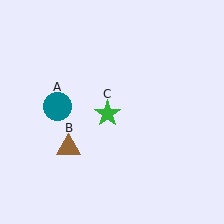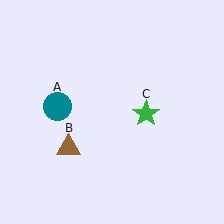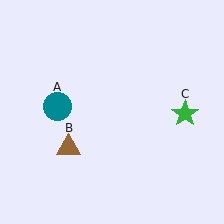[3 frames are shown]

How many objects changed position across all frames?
1 object changed position: green star (object C).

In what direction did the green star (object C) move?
The green star (object C) moved right.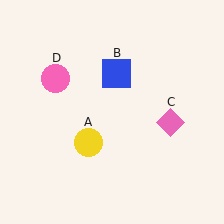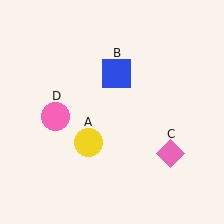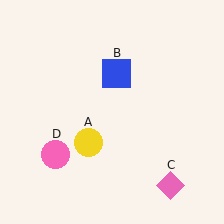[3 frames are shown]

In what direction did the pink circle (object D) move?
The pink circle (object D) moved down.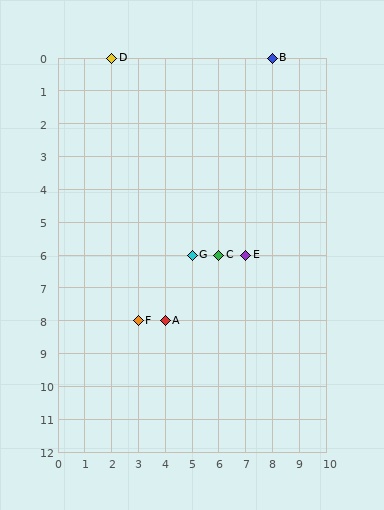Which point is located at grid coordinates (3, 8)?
Point F is at (3, 8).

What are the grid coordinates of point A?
Point A is at grid coordinates (4, 8).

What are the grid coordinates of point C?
Point C is at grid coordinates (6, 6).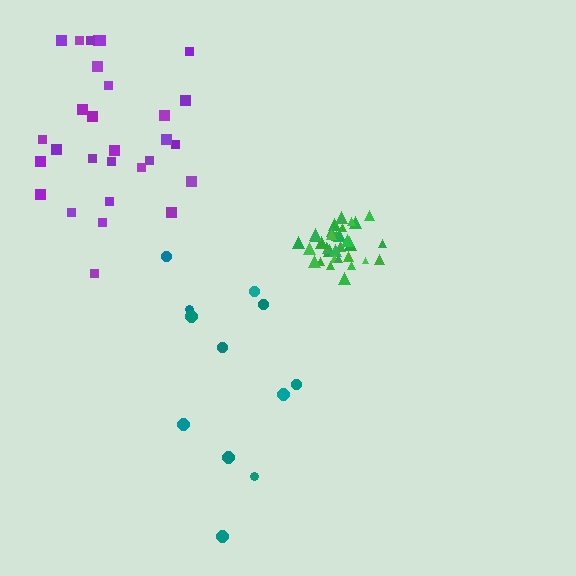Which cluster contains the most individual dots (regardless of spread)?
Green (35).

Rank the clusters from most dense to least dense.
green, purple, teal.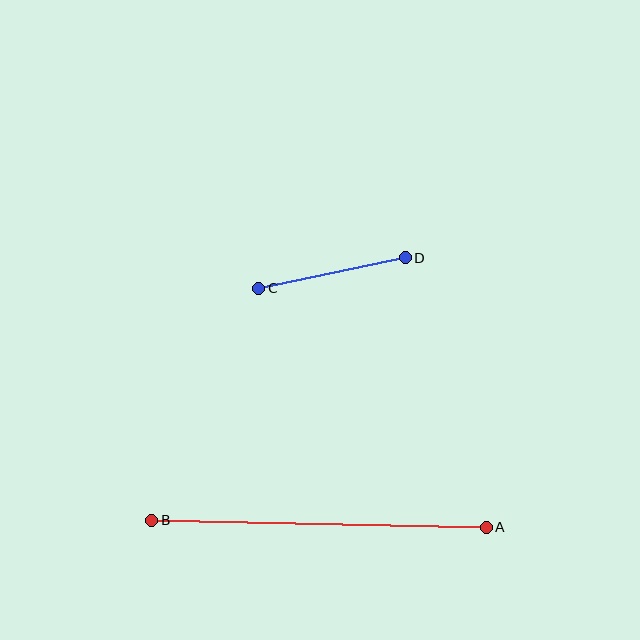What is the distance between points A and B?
The distance is approximately 334 pixels.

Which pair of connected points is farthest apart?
Points A and B are farthest apart.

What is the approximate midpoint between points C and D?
The midpoint is at approximately (332, 273) pixels.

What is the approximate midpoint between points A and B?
The midpoint is at approximately (319, 524) pixels.